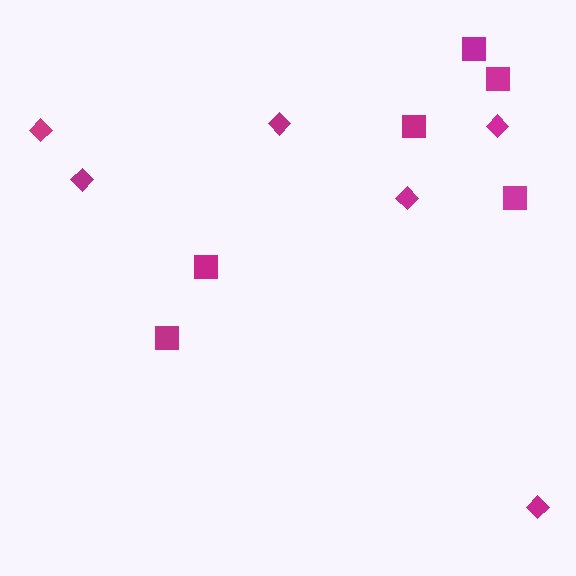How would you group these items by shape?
There are 2 groups: one group of diamonds (6) and one group of squares (6).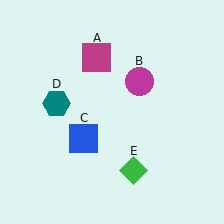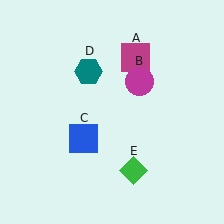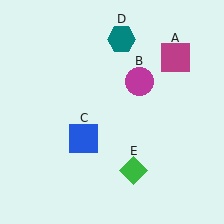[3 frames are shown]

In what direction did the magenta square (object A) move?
The magenta square (object A) moved right.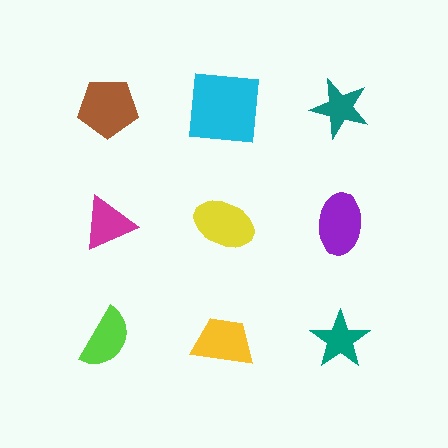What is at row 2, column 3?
A purple ellipse.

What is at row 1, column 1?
A brown pentagon.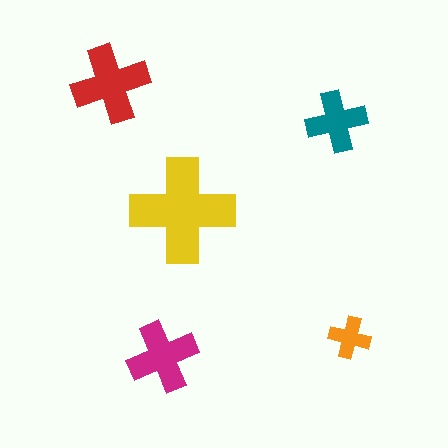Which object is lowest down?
The magenta cross is bottommost.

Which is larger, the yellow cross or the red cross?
The yellow one.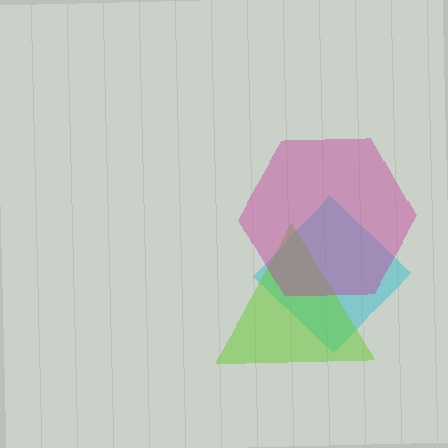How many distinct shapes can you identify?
There are 3 distinct shapes: a cyan diamond, a lime triangle, a magenta hexagon.